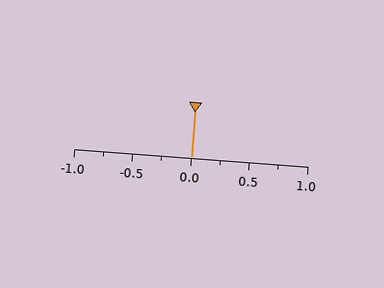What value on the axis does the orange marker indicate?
The marker indicates approximately 0.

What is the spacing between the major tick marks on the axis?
The major ticks are spaced 0.5 apart.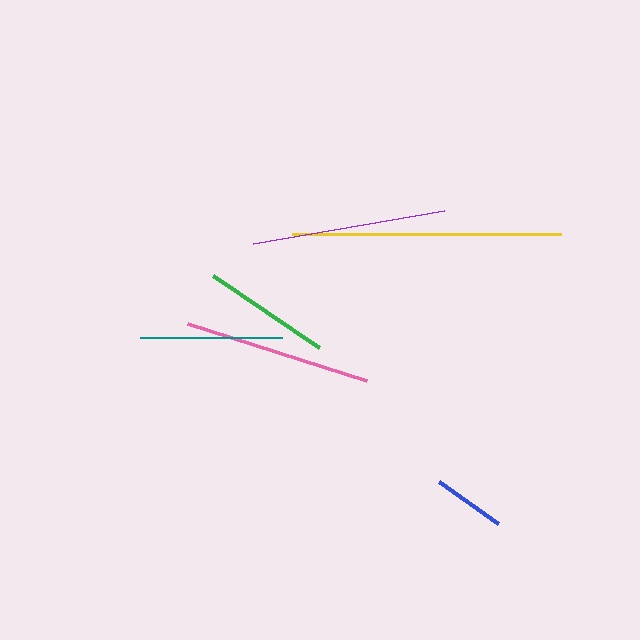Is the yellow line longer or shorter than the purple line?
The yellow line is longer than the purple line.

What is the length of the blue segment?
The blue segment is approximately 72 pixels long.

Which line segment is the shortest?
The blue line is the shortest at approximately 72 pixels.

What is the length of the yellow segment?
The yellow segment is approximately 269 pixels long.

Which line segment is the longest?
The yellow line is the longest at approximately 269 pixels.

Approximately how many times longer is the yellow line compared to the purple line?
The yellow line is approximately 1.4 times the length of the purple line.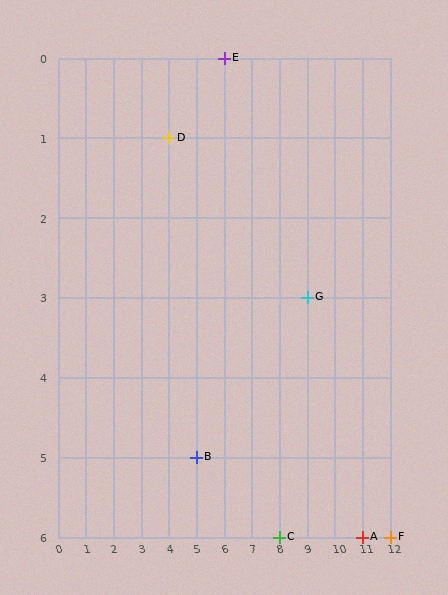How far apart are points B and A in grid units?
Points B and A are 6 columns and 1 row apart (about 6.1 grid units diagonally).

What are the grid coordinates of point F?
Point F is at grid coordinates (12, 6).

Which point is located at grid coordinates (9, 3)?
Point G is at (9, 3).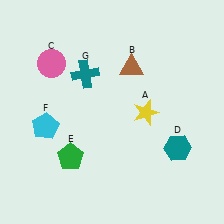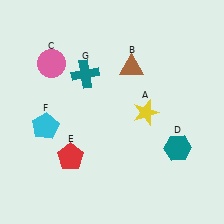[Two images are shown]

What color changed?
The pentagon (E) changed from green in Image 1 to red in Image 2.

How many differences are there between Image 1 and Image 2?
There is 1 difference between the two images.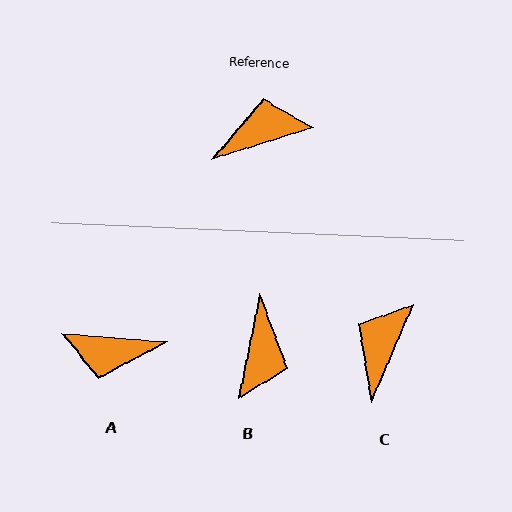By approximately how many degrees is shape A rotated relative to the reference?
Approximately 158 degrees counter-clockwise.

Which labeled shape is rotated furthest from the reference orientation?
A, about 158 degrees away.